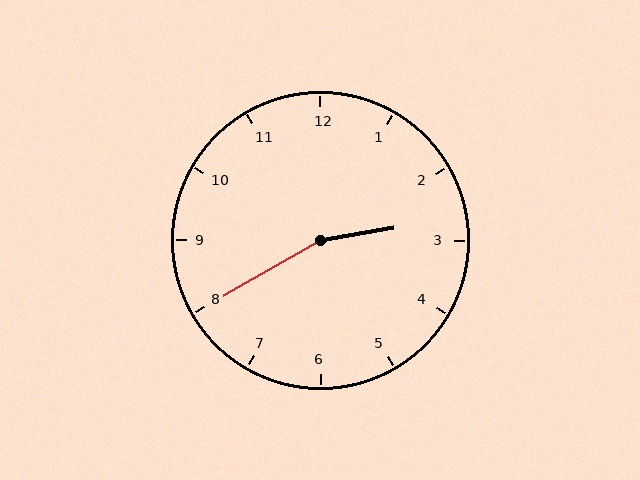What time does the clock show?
2:40.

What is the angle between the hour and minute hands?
Approximately 160 degrees.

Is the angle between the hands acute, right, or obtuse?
It is obtuse.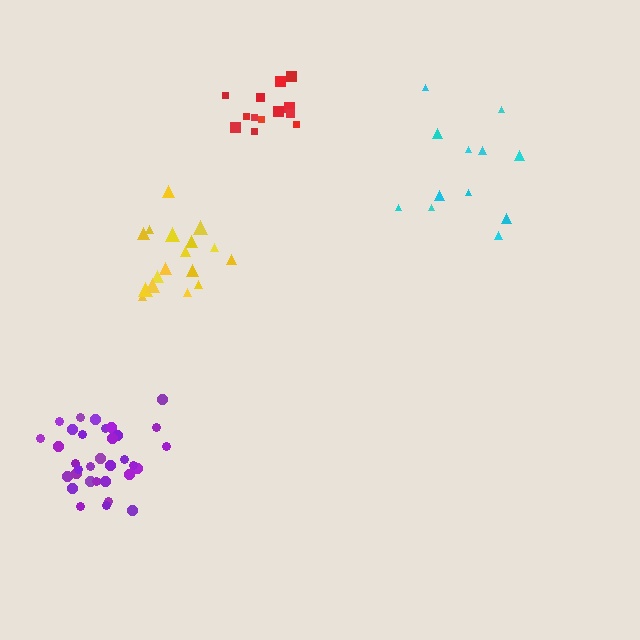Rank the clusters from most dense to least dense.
purple, red, yellow, cyan.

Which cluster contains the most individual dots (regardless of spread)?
Purple (33).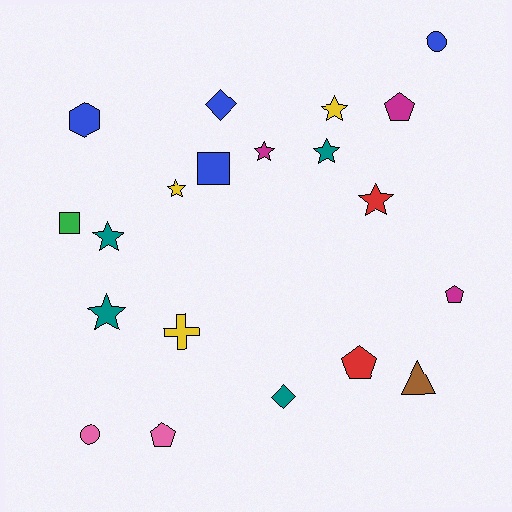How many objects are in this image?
There are 20 objects.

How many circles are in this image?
There are 2 circles.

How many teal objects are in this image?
There are 4 teal objects.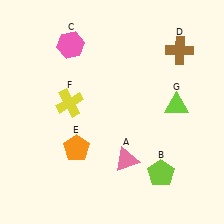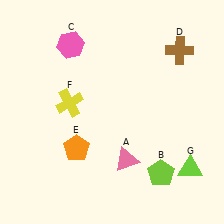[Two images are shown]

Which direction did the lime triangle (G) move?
The lime triangle (G) moved down.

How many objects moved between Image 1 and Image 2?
1 object moved between the two images.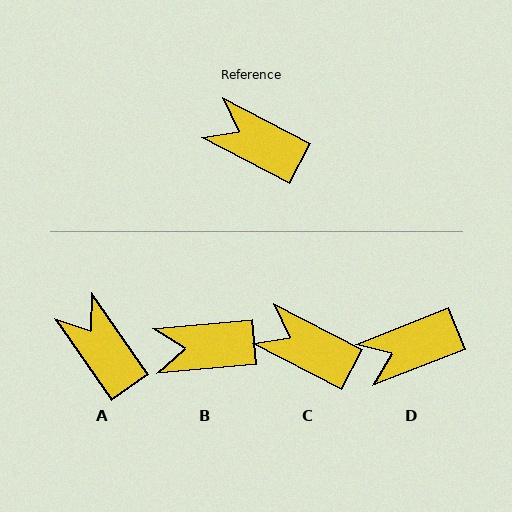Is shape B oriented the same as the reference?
No, it is off by about 33 degrees.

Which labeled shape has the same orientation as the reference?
C.